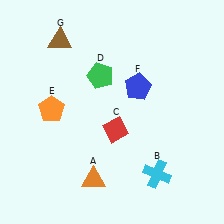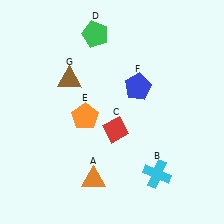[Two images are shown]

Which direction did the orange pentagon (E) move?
The orange pentagon (E) moved right.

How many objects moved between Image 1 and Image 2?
3 objects moved between the two images.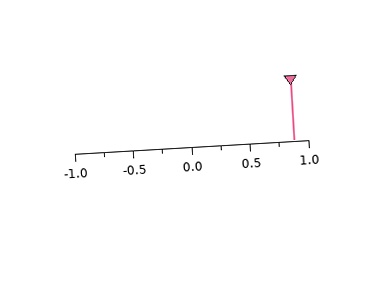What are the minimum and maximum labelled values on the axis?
The axis runs from -1.0 to 1.0.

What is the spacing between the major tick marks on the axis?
The major ticks are spaced 0.5 apart.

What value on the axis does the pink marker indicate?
The marker indicates approximately 0.88.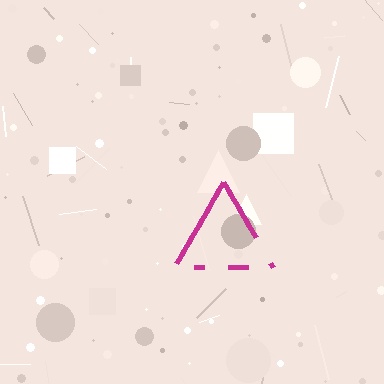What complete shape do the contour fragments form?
The contour fragments form a triangle.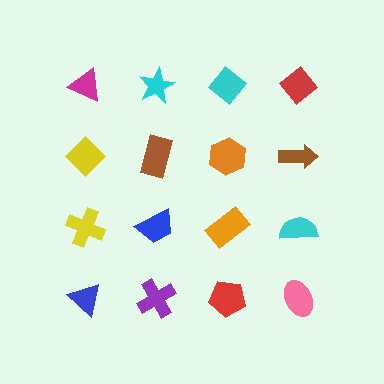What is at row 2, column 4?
A brown arrow.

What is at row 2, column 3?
An orange hexagon.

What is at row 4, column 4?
A pink ellipse.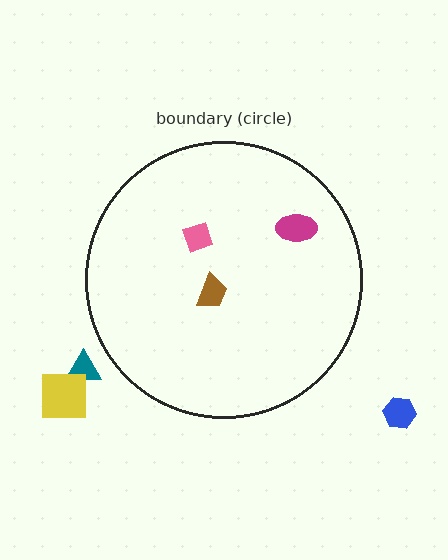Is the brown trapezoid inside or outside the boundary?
Inside.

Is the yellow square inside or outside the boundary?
Outside.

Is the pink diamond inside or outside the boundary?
Inside.